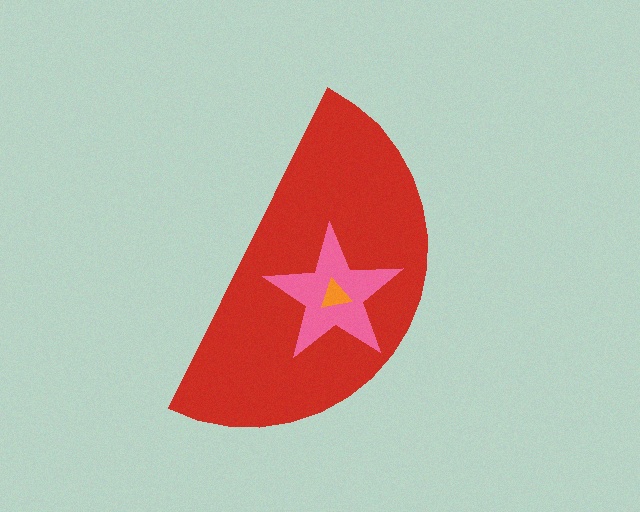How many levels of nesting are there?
3.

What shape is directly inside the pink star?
The orange triangle.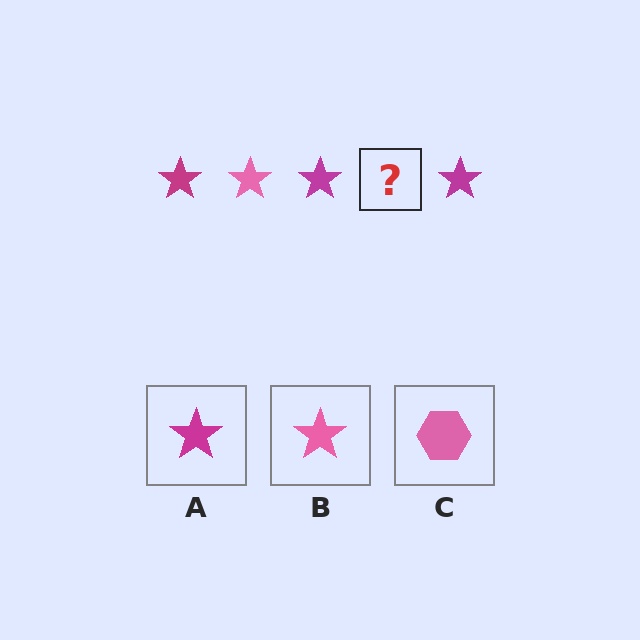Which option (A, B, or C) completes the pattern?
B.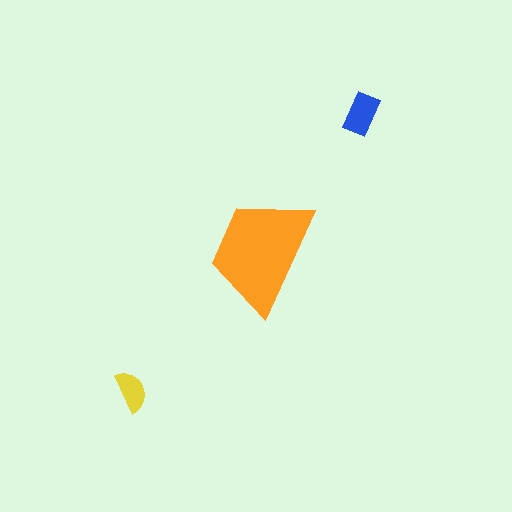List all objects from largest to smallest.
The orange trapezoid, the blue rectangle, the yellow semicircle.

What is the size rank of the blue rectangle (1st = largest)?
2nd.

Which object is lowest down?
The yellow semicircle is bottommost.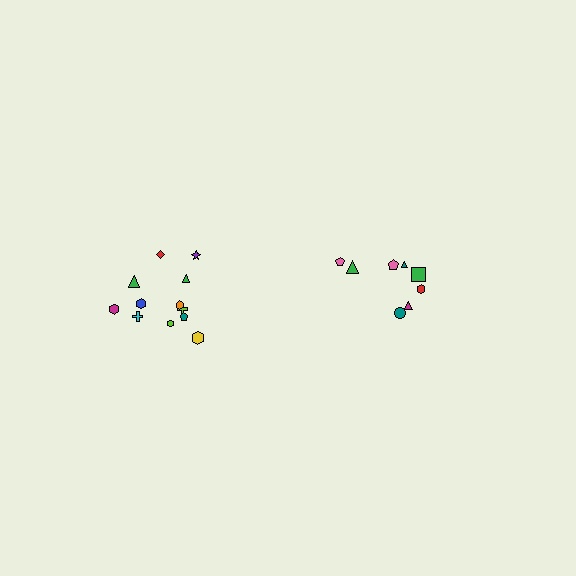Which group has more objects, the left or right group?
The left group.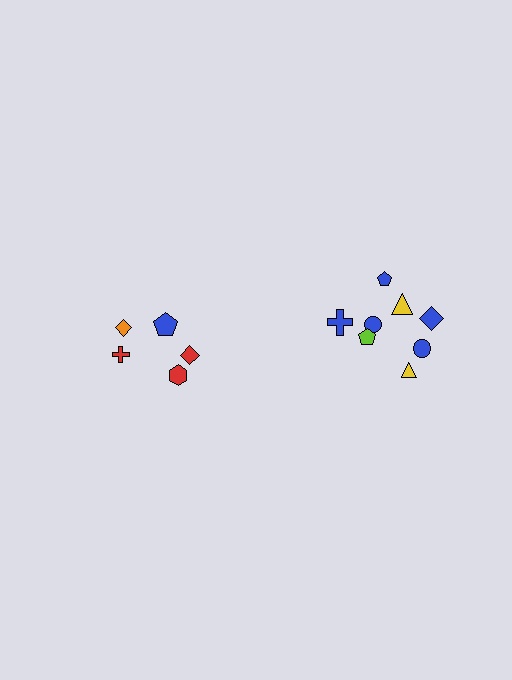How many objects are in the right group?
There are 8 objects.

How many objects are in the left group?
There are 5 objects.